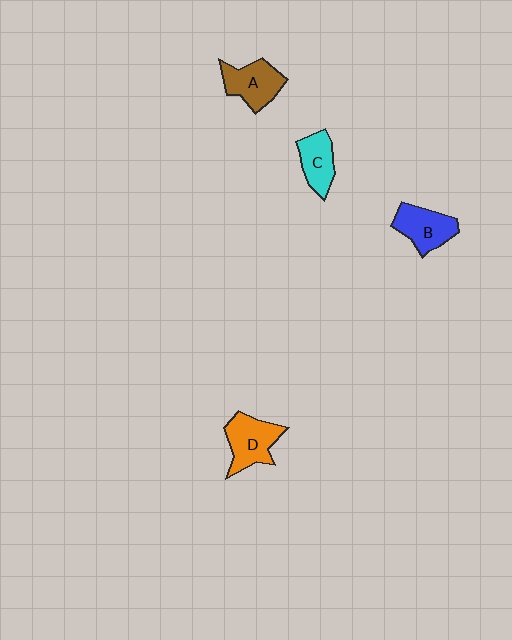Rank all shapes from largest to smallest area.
From largest to smallest: D (orange), A (brown), B (blue), C (cyan).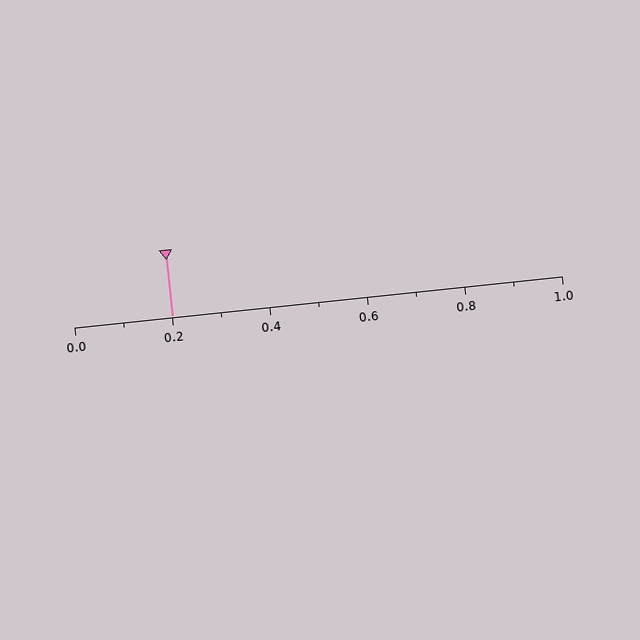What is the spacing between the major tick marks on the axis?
The major ticks are spaced 0.2 apart.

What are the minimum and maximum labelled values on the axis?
The axis runs from 0.0 to 1.0.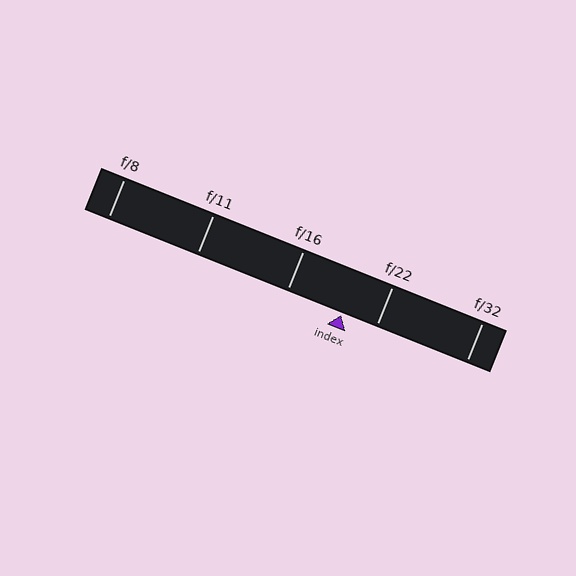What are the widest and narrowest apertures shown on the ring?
The widest aperture shown is f/8 and the narrowest is f/32.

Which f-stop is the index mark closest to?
The index mark is closest to f/22.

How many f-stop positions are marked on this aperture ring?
There are 5 f-stop positions marked.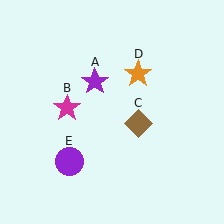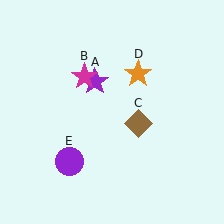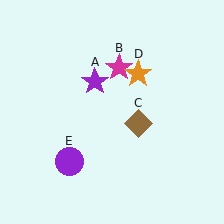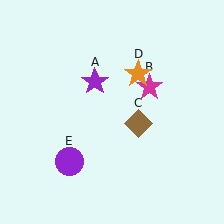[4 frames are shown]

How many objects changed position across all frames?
1 object changed position: magenta star (object B).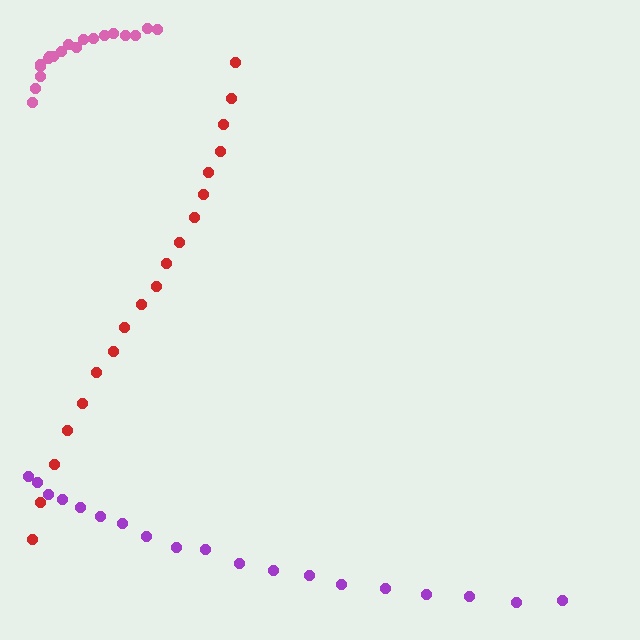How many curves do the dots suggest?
There are 3 distinct paths.